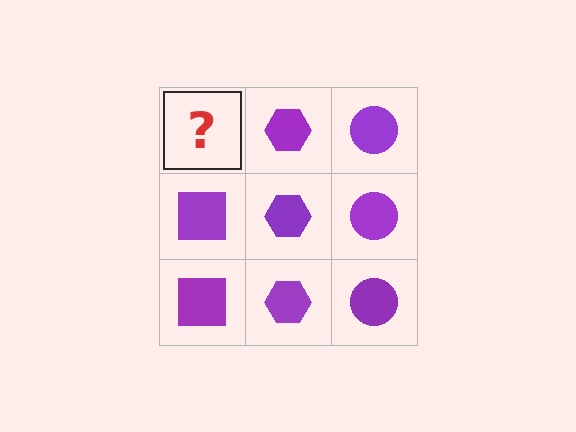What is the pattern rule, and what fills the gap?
The rule is that each column has a consistent shape. The gap should be filled with a purple square.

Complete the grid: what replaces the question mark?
The question mark should be replaced with a purple square.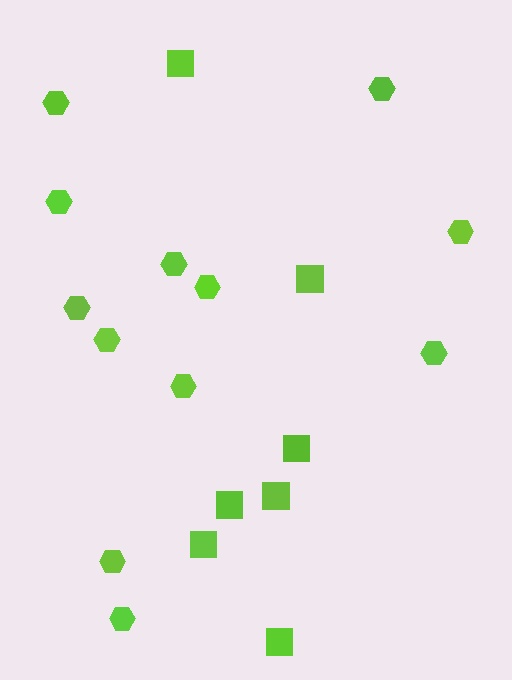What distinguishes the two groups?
There are 2 groups: one group of squares (7) and one group of hexagons (12).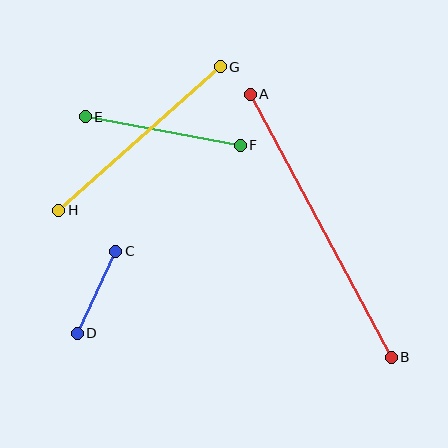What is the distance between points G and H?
The distance is approximately 216 pixels.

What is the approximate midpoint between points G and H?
The midpoint is at approximately (140, 139) pixels.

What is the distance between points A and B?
The distance is approximately 298 pixels.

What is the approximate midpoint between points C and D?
The midpoint is at approximately (96, 292) pixels.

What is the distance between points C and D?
The distance is approximately 90 pixels.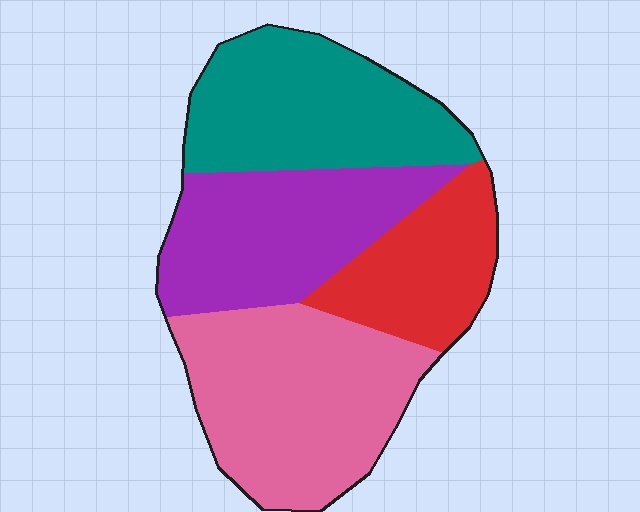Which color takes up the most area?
Pink, at roughly 30%.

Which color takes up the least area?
Red, at roughly 15%.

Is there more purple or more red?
Purple.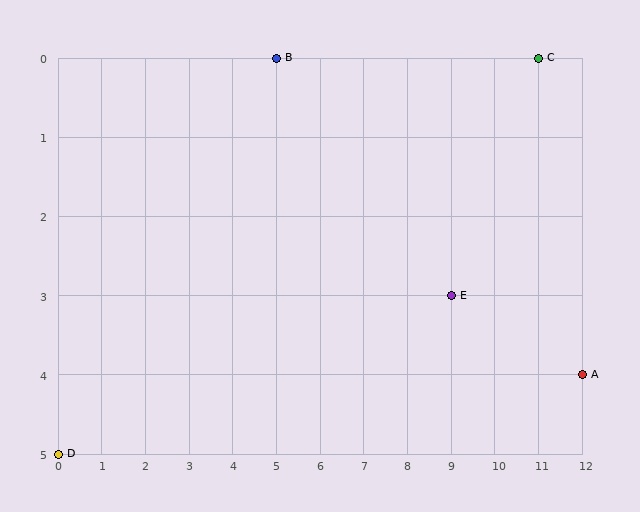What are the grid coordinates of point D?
Point D is at grid coordinates (0, 5).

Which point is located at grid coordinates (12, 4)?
Point A is at (12, 4).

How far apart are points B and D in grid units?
Points B and D are 5 columns and 5 rows apart (about 7.1 grid units diagonally).